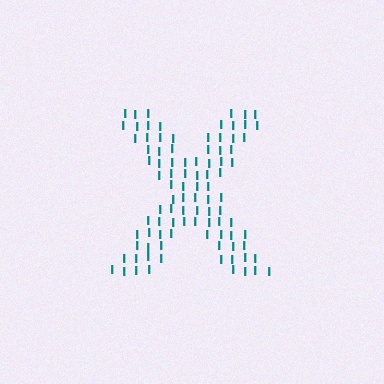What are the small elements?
The small elements are letter I's.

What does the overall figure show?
The overall figure shows the letter X.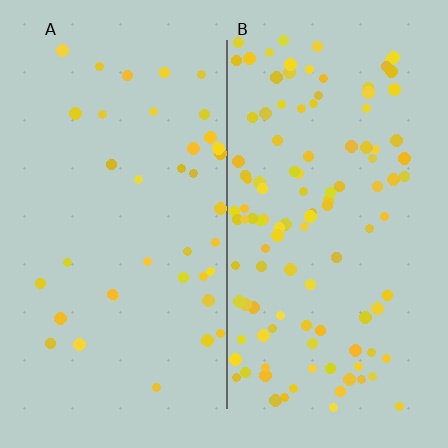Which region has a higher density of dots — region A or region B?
B (the right).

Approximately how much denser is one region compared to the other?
Approximately 3.1× — region B over region A.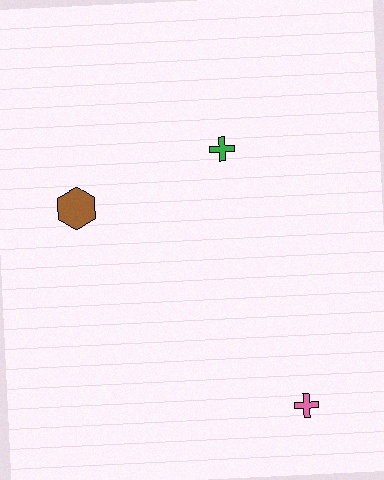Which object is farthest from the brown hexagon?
The pink cross is farthest from the brown hexagon.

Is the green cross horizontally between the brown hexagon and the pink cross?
Yes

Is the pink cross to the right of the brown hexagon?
Yes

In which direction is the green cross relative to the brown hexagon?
The green cross is to the right of the brown hexagon.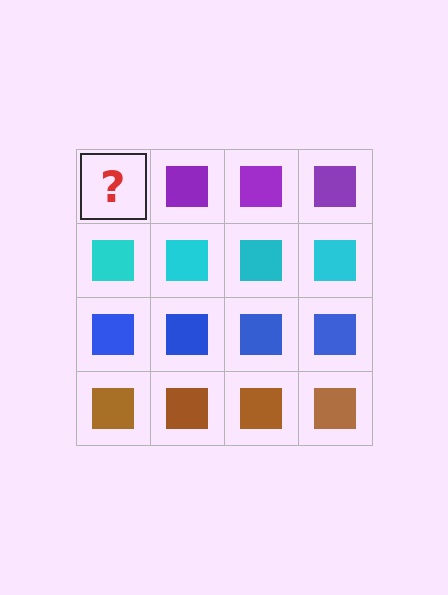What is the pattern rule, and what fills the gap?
The rule is that each row has a consistent color. The gap should be filled with a purple square.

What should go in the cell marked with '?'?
The missing cell should contain a purple square.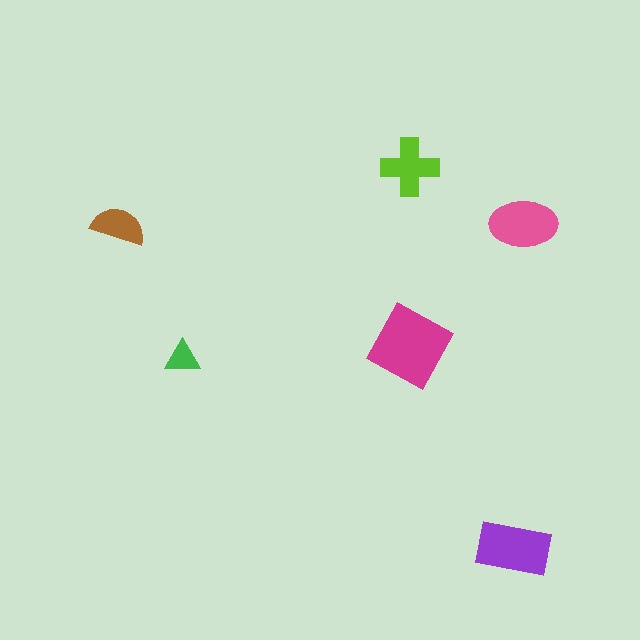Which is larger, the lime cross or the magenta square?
The magenta square.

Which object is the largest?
The magenta square.